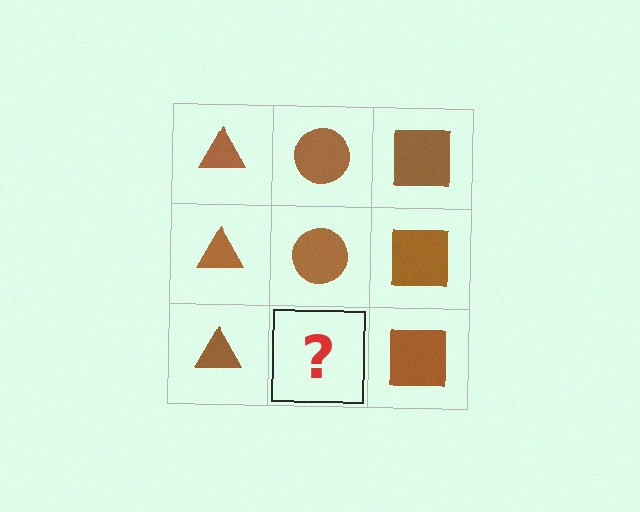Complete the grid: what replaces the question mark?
The question mark should be replaced with a brown circle.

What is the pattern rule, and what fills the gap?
The rule is that each column has a consistent shape. The gap should be filled with a brown circle.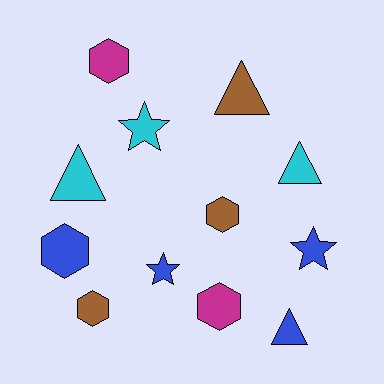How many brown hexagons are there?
There are 2 brown hexagons.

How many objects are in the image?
There are 12 objects.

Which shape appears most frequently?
Hexagon, with 5 objects.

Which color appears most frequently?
Blue, with 4 objects.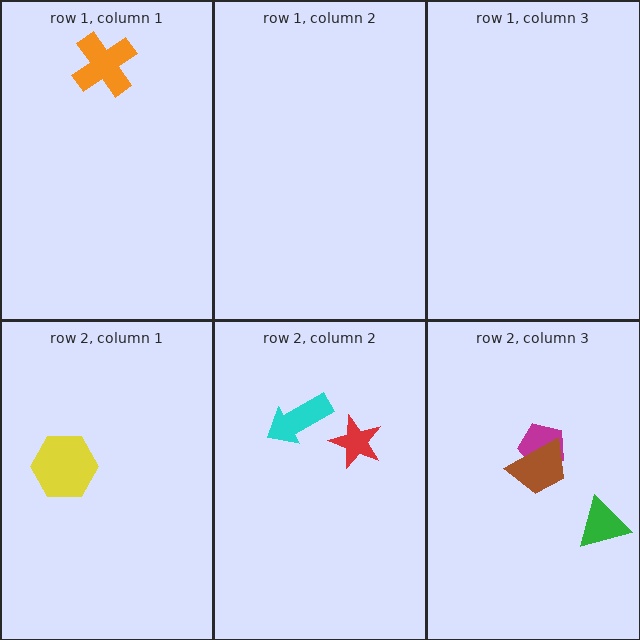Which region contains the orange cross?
The row 1, column 1 region.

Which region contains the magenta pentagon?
The row 2, column 3 region.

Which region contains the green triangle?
The row 2, column 3 region.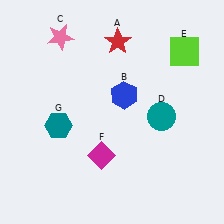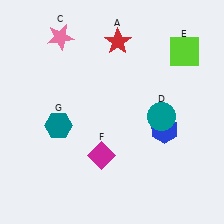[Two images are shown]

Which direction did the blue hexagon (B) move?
The blue hexagon (B) moved right.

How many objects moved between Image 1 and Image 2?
1 object moved between the two images.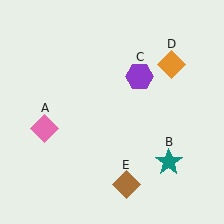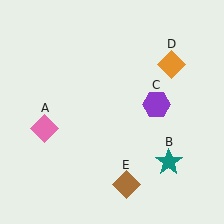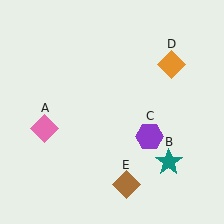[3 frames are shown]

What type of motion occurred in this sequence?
The purple hexagon (object C) rotated clockwise around the center of the scene.